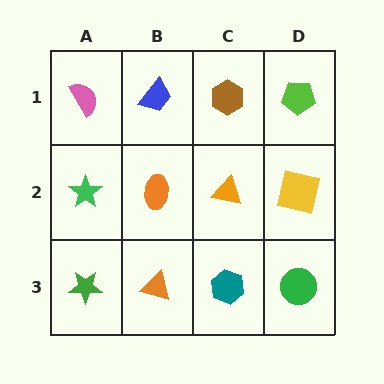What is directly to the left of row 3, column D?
A teal hexagon.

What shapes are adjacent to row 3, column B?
An orange ellipse (row 2, column B), a green star (row 3, column A), a teal hexagon (row 3, column C).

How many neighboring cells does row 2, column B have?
4.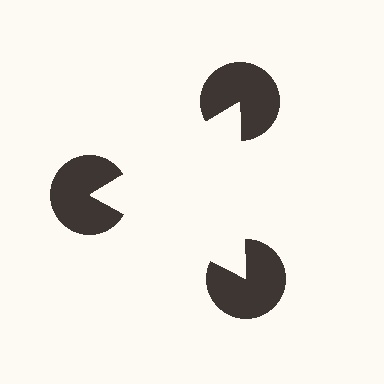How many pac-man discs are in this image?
There are 3 — one at each vertex of the illusory triangle.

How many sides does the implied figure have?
3 sides.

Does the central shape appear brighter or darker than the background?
It typically appears slightly brighter than the background, even though no actual brightness change is drawn.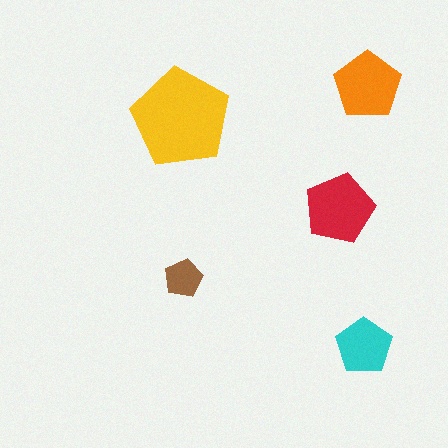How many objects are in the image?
There are 5 objects in the image.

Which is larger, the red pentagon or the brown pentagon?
The red one.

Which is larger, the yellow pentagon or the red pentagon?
The yellow one.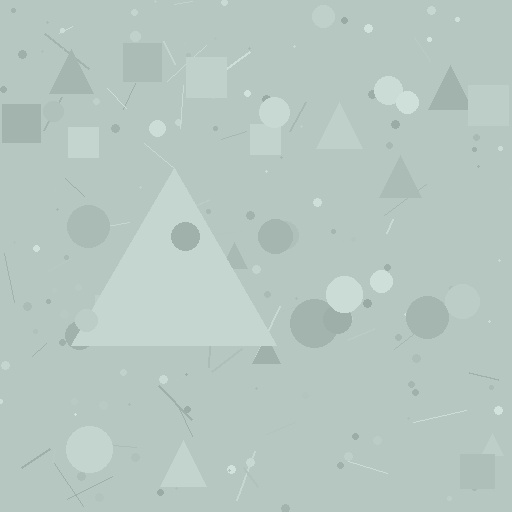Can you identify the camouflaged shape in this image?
The camouflaged shape is a triangle.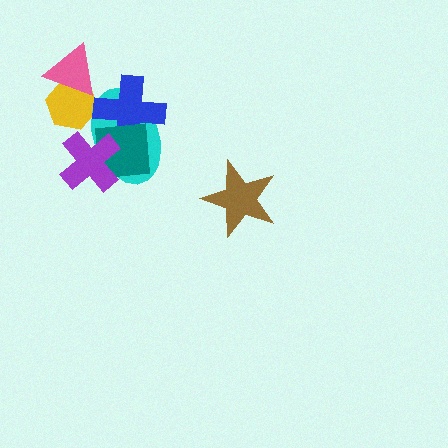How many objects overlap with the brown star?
0 objects overlap with the brown star.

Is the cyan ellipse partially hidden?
Yes, it is partially covered by another shape.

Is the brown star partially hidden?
No, no other shape covers it.